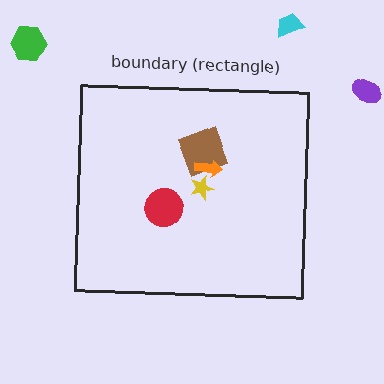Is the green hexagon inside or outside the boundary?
Outside.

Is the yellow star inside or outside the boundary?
Inside.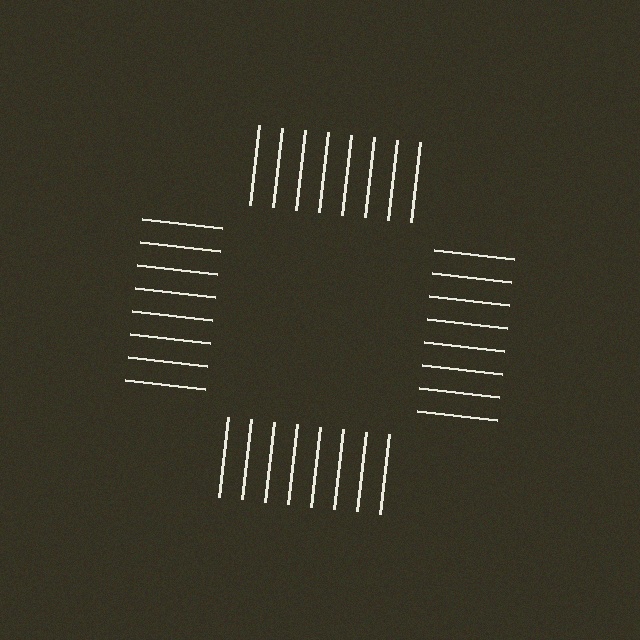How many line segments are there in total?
32 — 8 along each of the 4 edges.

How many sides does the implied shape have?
4 sides — the line-ends trace a square.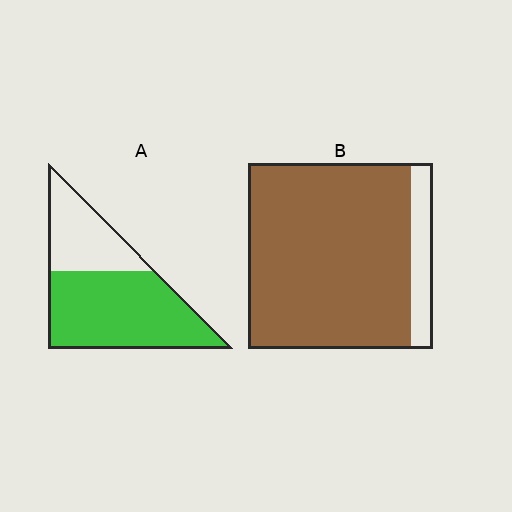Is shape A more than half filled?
Yes.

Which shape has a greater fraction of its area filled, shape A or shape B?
Shape B.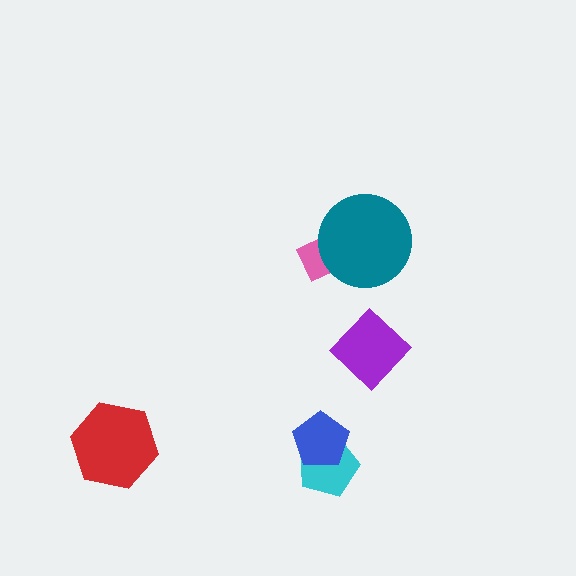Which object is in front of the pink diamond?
The teal circle is in front of the pink diamond.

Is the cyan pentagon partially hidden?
Yes, it is partially covered by another shape.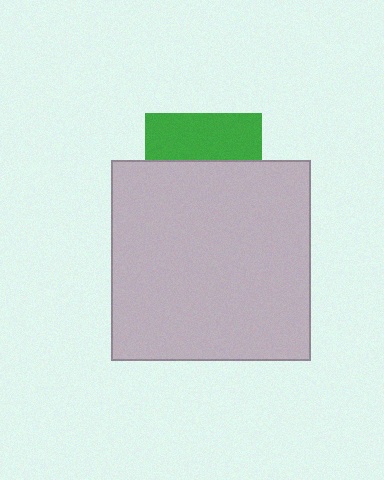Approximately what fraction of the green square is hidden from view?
Roughly 60% of the green square is hidden behind the light gray square.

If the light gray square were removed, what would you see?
You would see the complete green square.